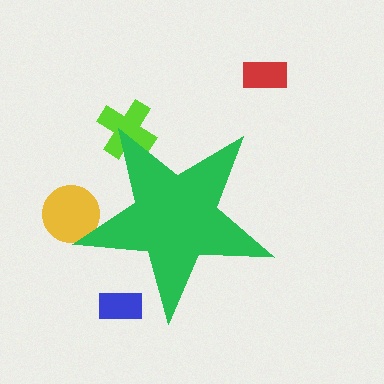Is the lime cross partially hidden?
Yes, the lime cross is partially hidden behind the green star.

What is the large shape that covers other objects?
A green star.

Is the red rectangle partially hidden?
No, the red rectangle is fully visible.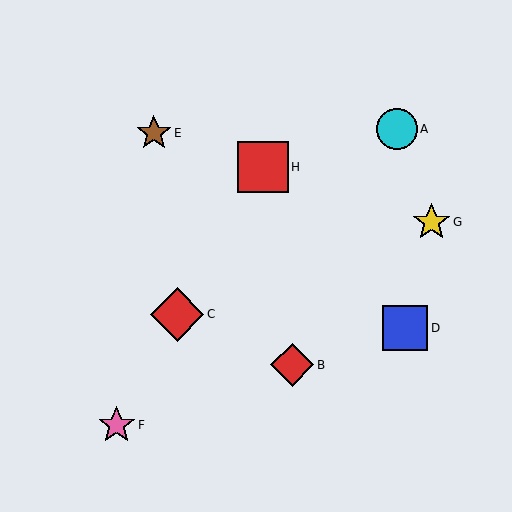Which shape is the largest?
The red diamond (labeled C) is the largest.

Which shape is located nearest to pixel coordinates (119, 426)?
The pink star (labeled F) at (117, 425) is nearest to that location.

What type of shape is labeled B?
Shape B is a red diamond.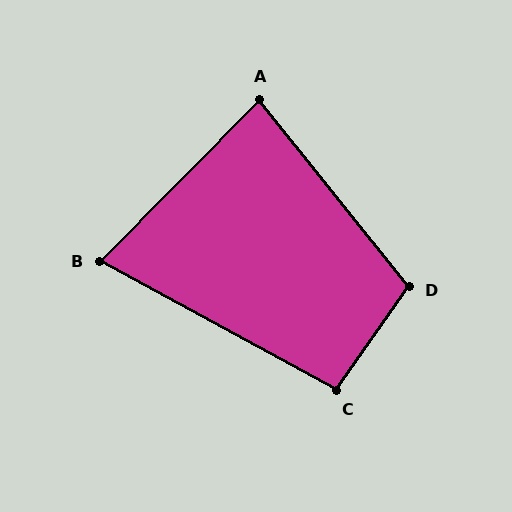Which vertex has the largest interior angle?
D, at approximately 106 degrees.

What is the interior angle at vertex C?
Approximately 97 degrees (obtuse).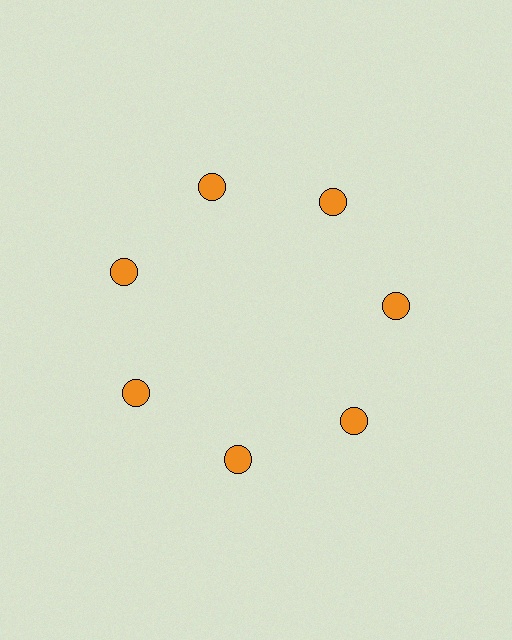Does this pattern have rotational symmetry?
Yes, this pattern has 7-fold rotational symmetry. It looks the same after rotating 51 degrees around the center.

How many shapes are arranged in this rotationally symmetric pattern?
There are 7 shapes, arranged in 7 groups of 1.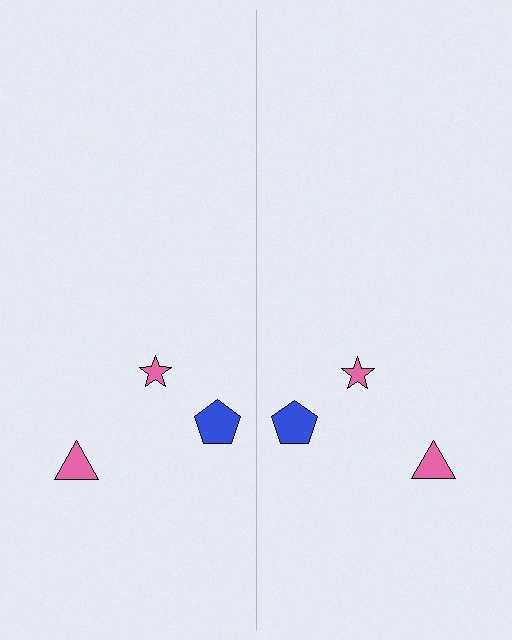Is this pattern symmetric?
Yes, this pattern has bilateral (reflection) symmetry.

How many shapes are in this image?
There are 6 shapes in this image.